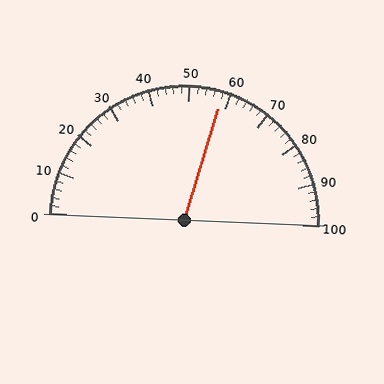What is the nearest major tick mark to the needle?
The nearest major tick mark is 60.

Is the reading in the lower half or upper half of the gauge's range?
The reading is in the upper half of the range (0 to 100).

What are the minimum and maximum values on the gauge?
The gauge ranges from 0 to 100.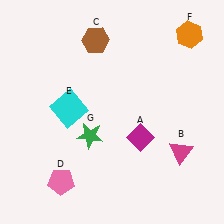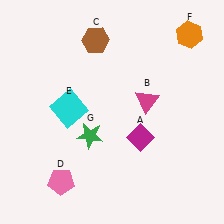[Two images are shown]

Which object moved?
The magenta triangle (B) moved up.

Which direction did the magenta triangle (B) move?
The magenta triangle (B) moved up.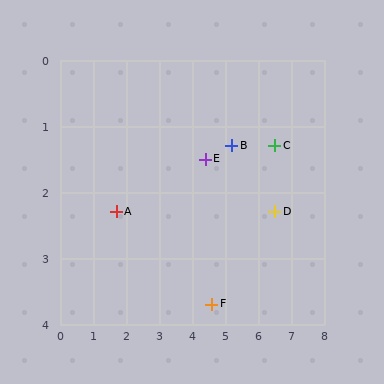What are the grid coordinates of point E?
Point E is at approximately (4.4, 1.5).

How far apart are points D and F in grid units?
Points D and F are about 2.4 grid units apart.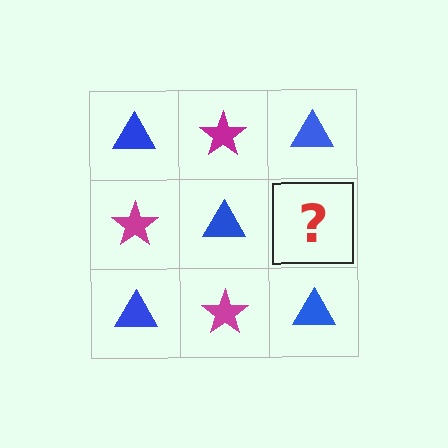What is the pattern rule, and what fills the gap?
The rule is that it alternates blue triangle and magenta star in a checkerboard pattern. The gap should be filled with a magenta star.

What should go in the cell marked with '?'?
The missing cell should contain a magenta star.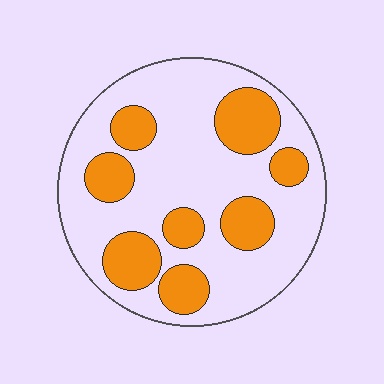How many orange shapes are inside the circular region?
8.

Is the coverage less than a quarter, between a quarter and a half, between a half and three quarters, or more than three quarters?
Between a quarter and a half.